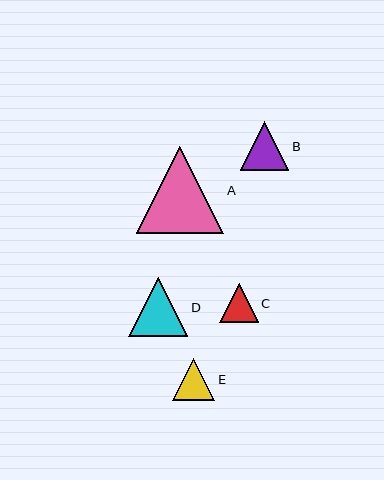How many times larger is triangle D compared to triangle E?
Triangle D is approximately 1.4 times the size of triangle E.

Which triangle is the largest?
Triangle A is the largest with a size of approximately 88 pixels.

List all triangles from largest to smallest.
From largest to smallest: A, D, B, E, C.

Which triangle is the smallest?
Triangle C is the smallest with a size of approximately 39 pixels.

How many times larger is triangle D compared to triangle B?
Triangle D is approximately 1.2 times the size of triangle B.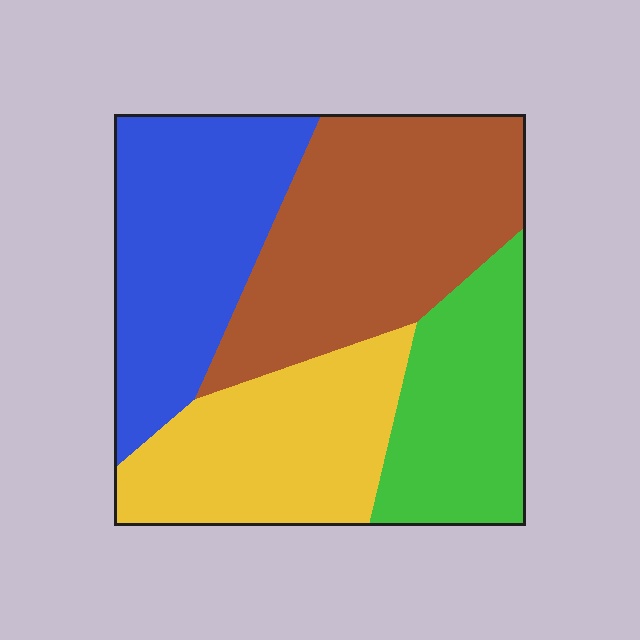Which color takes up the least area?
Green, at roughly 20%.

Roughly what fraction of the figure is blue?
Blue covers 26% of the figure.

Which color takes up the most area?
Brown, at roughly 30%.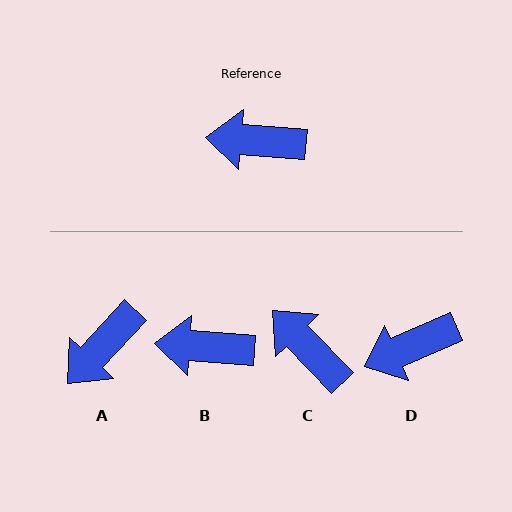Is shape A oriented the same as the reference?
No, it is off by about 51 degrees.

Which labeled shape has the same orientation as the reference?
B.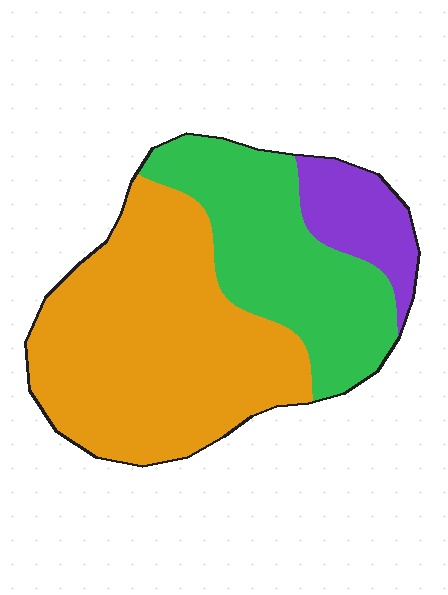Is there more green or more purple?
Green.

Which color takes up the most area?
Orange, at roughly 55%.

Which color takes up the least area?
Purple, at roughly 10%.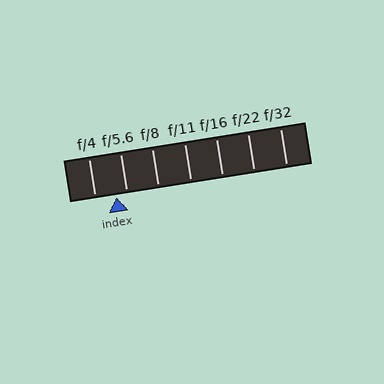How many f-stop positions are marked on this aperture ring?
There are 7 f-stop positions marked.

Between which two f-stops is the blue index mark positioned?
The index mark is between f/4 and f/5.6.